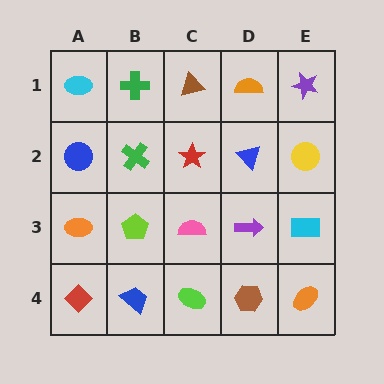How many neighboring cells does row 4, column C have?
3.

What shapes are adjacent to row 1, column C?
A red star (row 2, column C), a green cross (row 1, column B), an orange semicircle (row 1, column D).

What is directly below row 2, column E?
A cyan rectangle.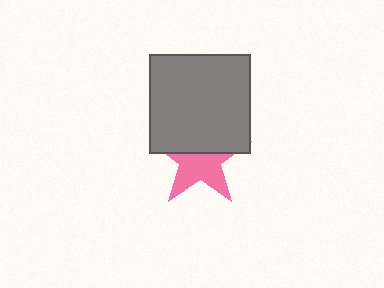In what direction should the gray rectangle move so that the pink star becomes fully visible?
The gray rectangle should move up. That is the shortest direction to clear the overlap and leave the pink star fully visible.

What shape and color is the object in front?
The object in front is a gray rectangle.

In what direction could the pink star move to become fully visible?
The pink star could move down. That would shift it out from behind the gray rectangle entirely.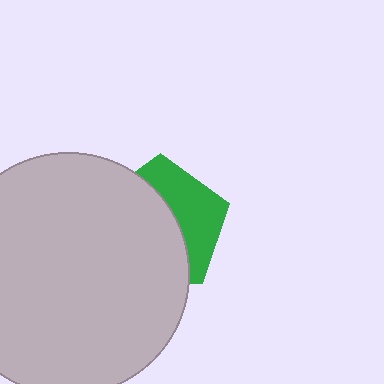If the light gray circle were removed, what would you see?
You would see the complete green pentagon.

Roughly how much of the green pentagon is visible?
A small part of it is visible (roughly 39%).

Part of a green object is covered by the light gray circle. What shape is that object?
It is a pentagon.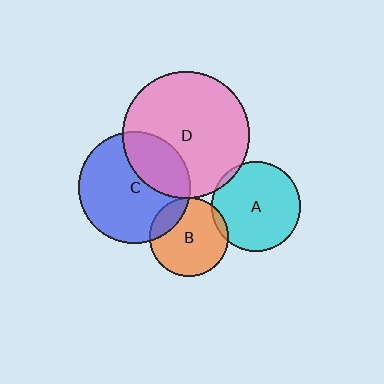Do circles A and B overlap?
Yes.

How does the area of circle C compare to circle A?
Approximately 1.5 times.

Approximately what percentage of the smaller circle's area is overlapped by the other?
Approximately 5%.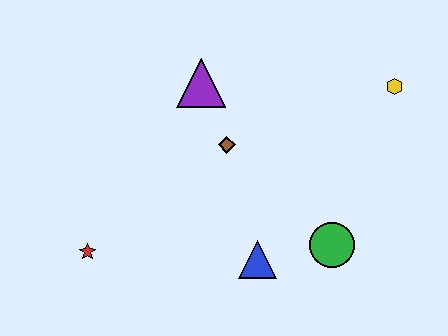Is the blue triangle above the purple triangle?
No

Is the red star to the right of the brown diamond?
No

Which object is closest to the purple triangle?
The brown diamond is closest to the purple triangle.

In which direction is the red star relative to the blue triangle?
The red star is to the left of the blue triangle.